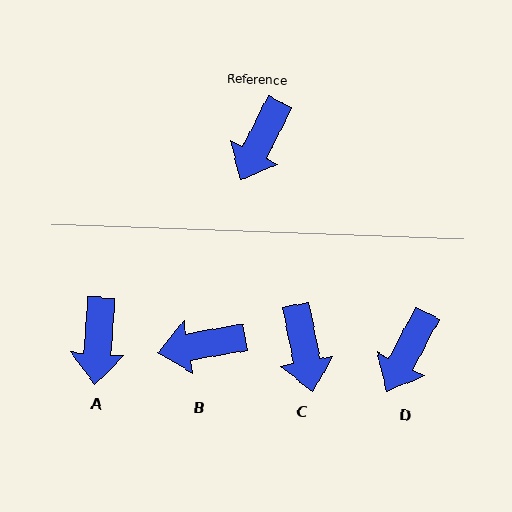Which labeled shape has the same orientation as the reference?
D.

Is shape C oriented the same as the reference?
No, it is off by about 38 degrees.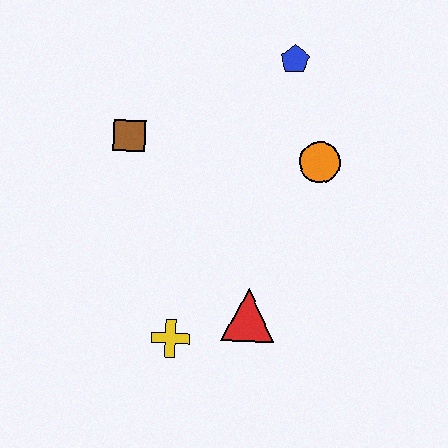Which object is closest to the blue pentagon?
The orange circle is closest to the blue pentagon.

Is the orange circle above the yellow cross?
Yes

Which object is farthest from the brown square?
The red triangle is farthest from the brown square.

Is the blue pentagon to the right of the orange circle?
No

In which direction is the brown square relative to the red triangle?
The brown square is above the red triangle.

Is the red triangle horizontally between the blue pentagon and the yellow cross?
Yes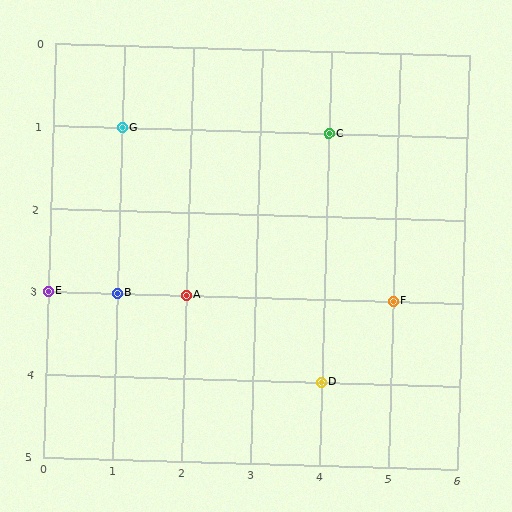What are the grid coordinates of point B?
Point B is at grid coordinates (1, 3).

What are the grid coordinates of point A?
Point A is at grid coordinates (2, 3).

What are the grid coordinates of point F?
Point F is at grid coordinates (5, 3).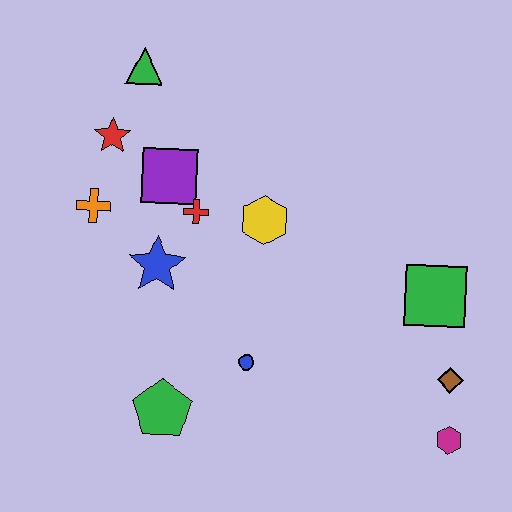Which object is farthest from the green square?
The green triangle is farthest from the green square.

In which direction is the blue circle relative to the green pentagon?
The blue circle is to the right of the green pentagon.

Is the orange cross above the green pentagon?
Yes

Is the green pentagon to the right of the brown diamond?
No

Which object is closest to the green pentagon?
The blue circle is closest to the green pentagon.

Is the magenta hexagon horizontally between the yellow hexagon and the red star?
No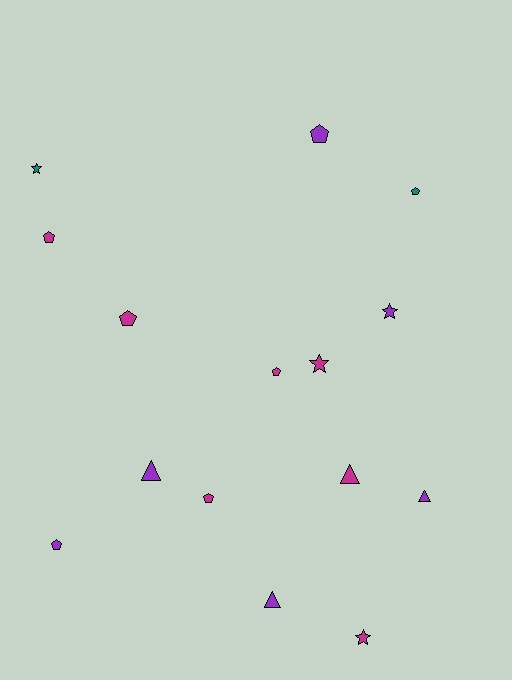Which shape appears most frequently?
Pentagon, with 7 objects.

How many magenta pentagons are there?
There are 4 magenta pentagons.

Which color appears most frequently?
Magenta, with 7 objects.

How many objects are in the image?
There are 15 objects.